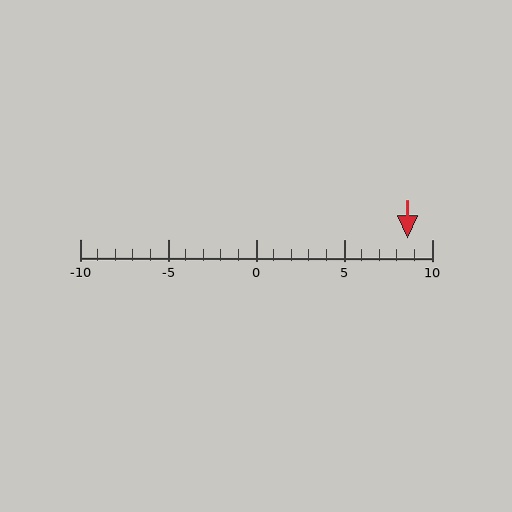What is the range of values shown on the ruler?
The ruler shows values from -10 to 10.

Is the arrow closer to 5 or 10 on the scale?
The arrow is closer to 10.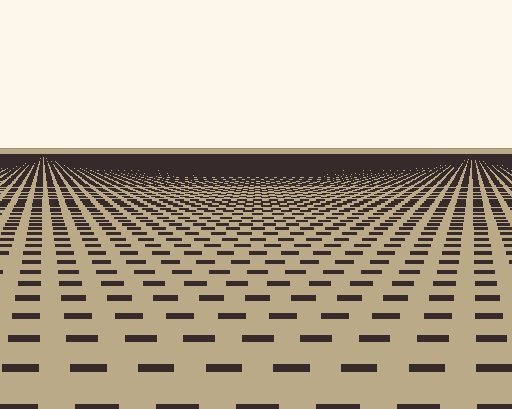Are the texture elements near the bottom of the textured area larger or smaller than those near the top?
Larger. Near the bottom, elements are closer to the viewer and appear at a bigger on-screen size.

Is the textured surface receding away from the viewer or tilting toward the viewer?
The surface is receding away from the viewer. Texture elements get smaller and denser toward the top.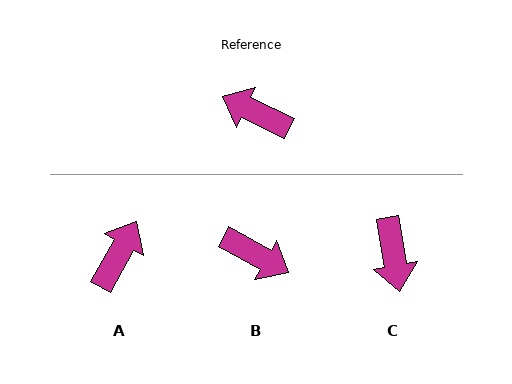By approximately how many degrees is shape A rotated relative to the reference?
Approximately 94 degrees clockwise.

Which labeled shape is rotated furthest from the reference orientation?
B, about 176 degrees away.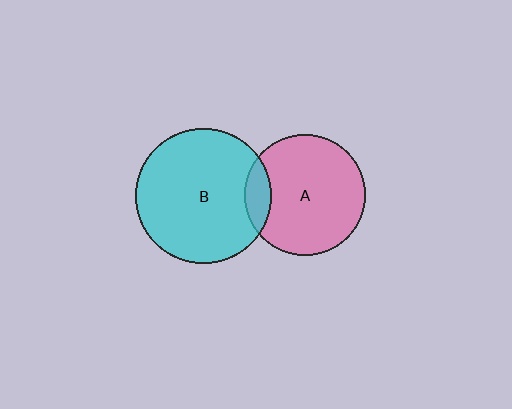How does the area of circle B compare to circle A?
Approximately 1.3 times.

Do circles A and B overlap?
Yes.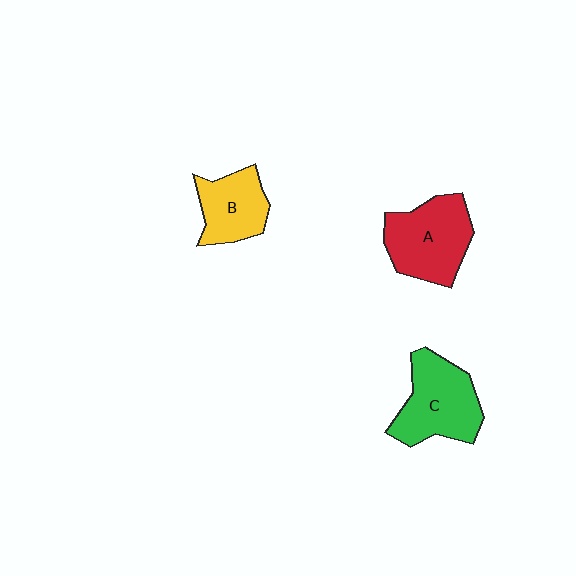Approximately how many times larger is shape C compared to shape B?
Approximately 1.4 times.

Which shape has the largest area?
Shape A (red).